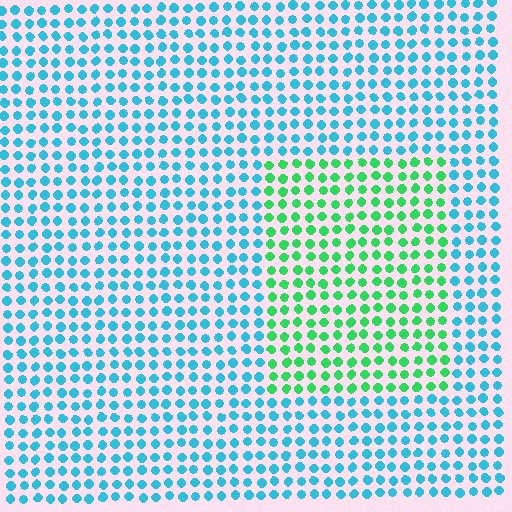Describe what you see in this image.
The image is filled with small cyan elements in a uniform arrangement. A rectangle-shaped region is visible where the elements are tinted to a slightly different hue, forming a subtle color boundary.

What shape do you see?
I see a rectangle.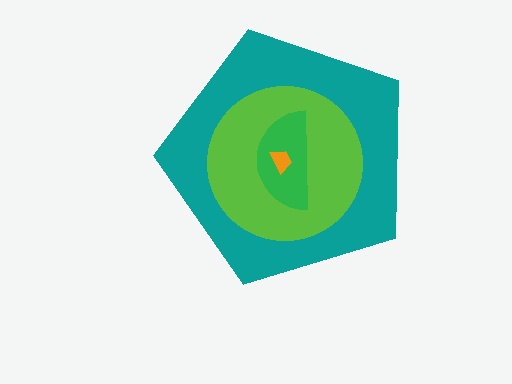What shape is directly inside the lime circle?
The green semicircle.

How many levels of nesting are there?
4.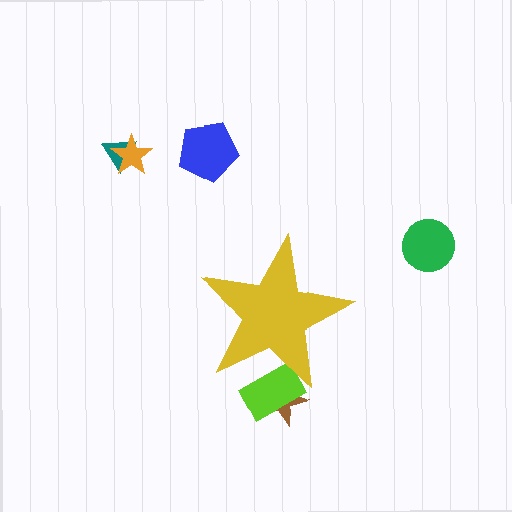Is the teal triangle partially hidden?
No, the teal triangle is fully visible.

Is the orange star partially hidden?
No, the orange star is fully visible.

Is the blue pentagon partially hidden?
No, the blue pentagon is fully visible.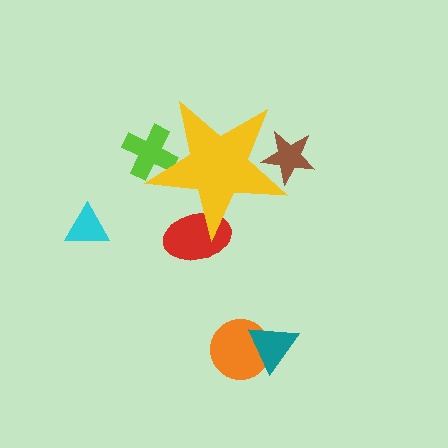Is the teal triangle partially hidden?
No, the teal triangle is fully visible.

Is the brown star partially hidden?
Yes, the brown star is partially hidden behind the yellow star.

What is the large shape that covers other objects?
A yellow star.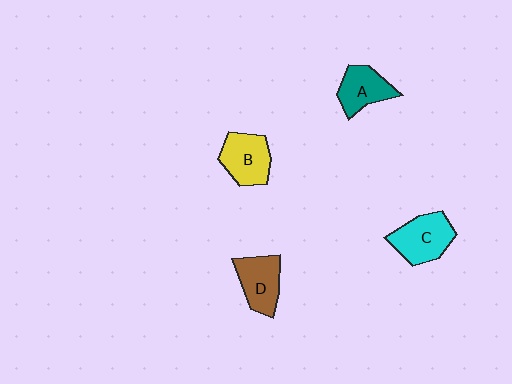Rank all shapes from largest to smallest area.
From largest to smallest: C (cyan), B (yellow), D (brown), A (teal).